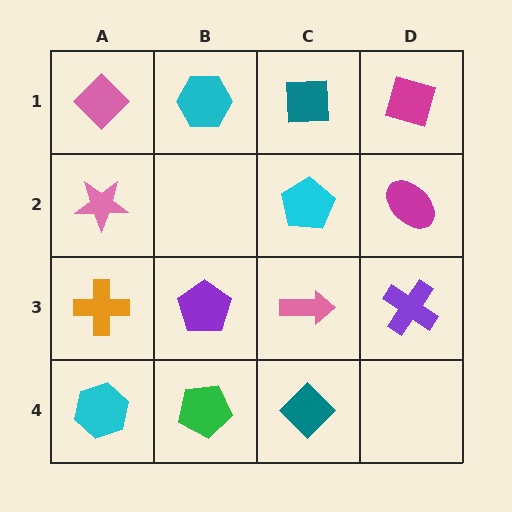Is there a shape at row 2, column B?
No, that cell is empty.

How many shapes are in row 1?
4 shapes.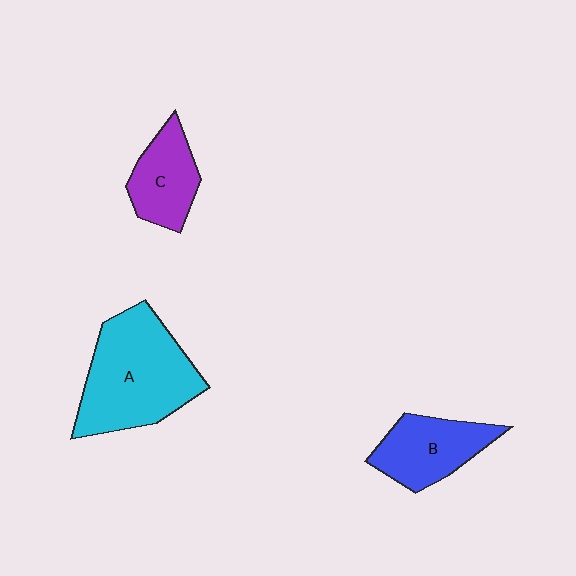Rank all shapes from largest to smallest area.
From largest to smallest: A (cyan), B (blue), C (purple).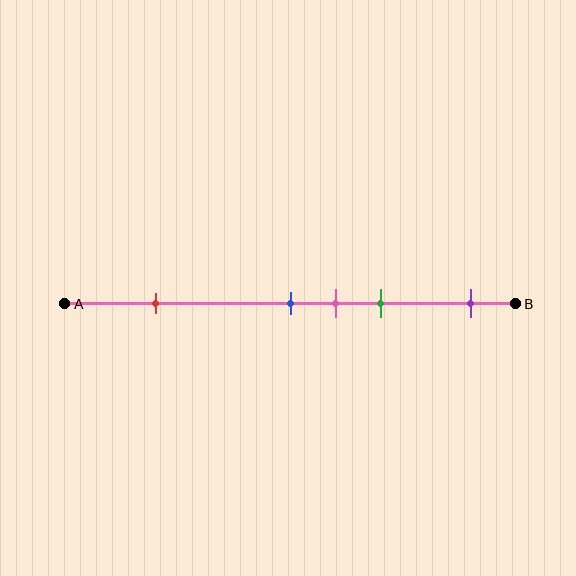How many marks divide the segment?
There are 5 marks dividing the segment.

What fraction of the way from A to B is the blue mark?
The blue mark is approximately 50% (0.5) of the way from A to B.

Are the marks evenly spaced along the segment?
No, the marks are not evenly spaced.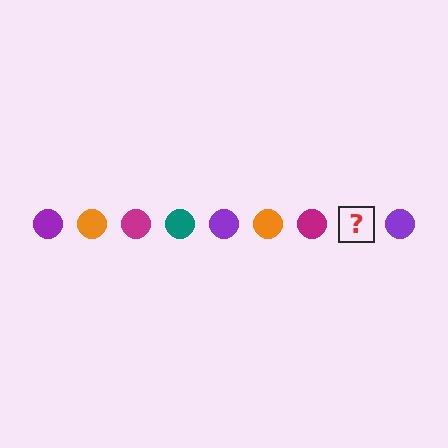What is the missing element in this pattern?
The missing element is a teal circle.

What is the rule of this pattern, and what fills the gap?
The rule is that the pattern cycles through purple, orange, magenta, teal circles. The gap should be filled with a teal circle.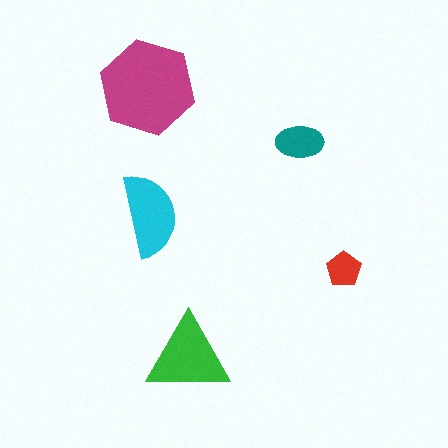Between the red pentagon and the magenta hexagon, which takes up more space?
The magenta hexagon.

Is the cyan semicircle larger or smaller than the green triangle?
Smaller.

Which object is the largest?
The magenta hexagon.